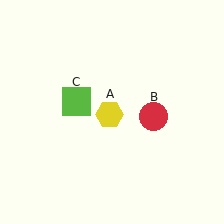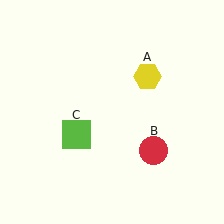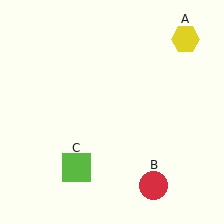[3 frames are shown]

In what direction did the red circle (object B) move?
The red circle (object B) moved down.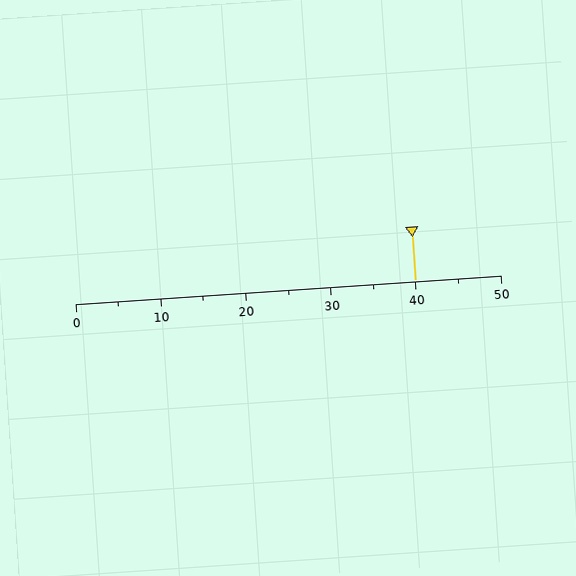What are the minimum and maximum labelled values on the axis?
The axis runs from 0 to 50.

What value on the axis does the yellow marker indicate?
The marker indicates approximately 40.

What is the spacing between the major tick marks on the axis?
The major ticks are spaced 10 apart.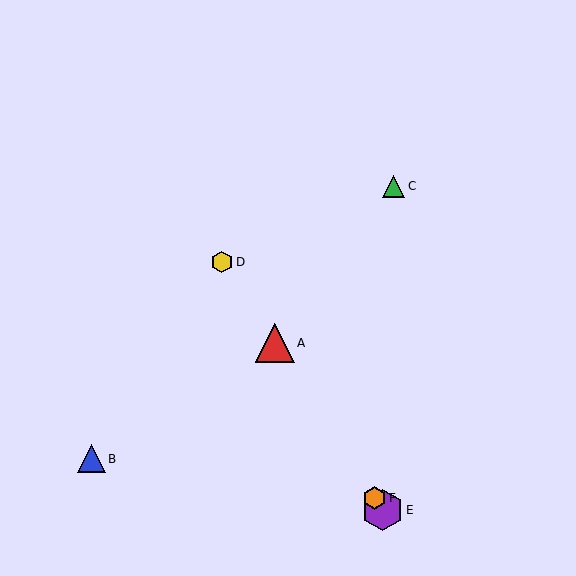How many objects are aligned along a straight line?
4 objects (A, D, E, F) are aligned along a straight line.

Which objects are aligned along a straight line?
Objects A, D, E, F are aligned along a straight line.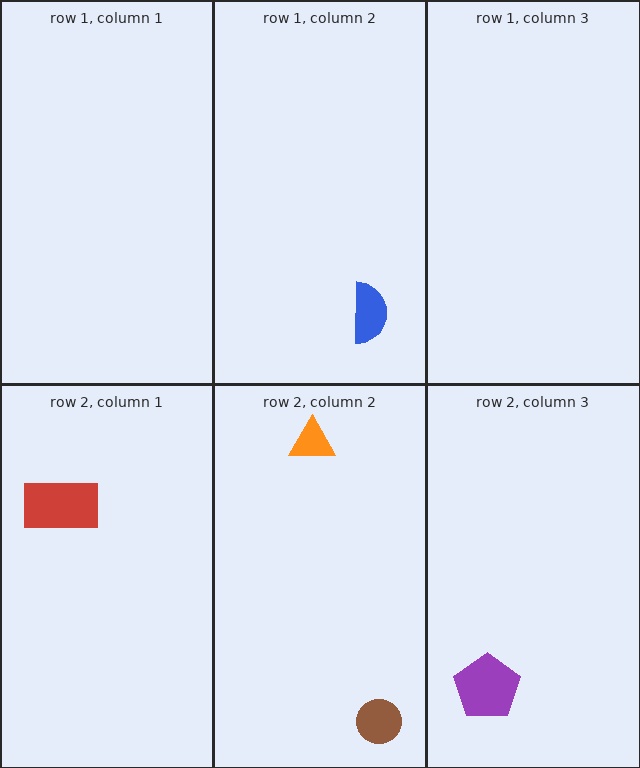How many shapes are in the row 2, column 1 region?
1.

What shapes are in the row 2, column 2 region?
The orange triangle, the brown circle.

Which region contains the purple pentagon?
The row 2, column 3 region.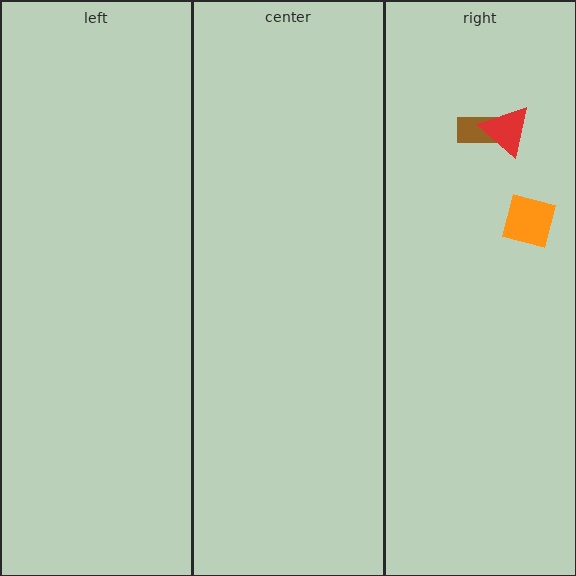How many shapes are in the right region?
3.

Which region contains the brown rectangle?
The right region.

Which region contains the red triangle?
The right region.